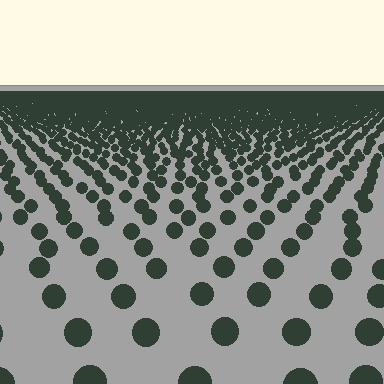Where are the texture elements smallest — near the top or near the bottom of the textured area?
Near the top.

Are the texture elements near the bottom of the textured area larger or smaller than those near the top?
Larger. Near the bottom, elements are closer to the viewer and appear at a bigger on-screen size.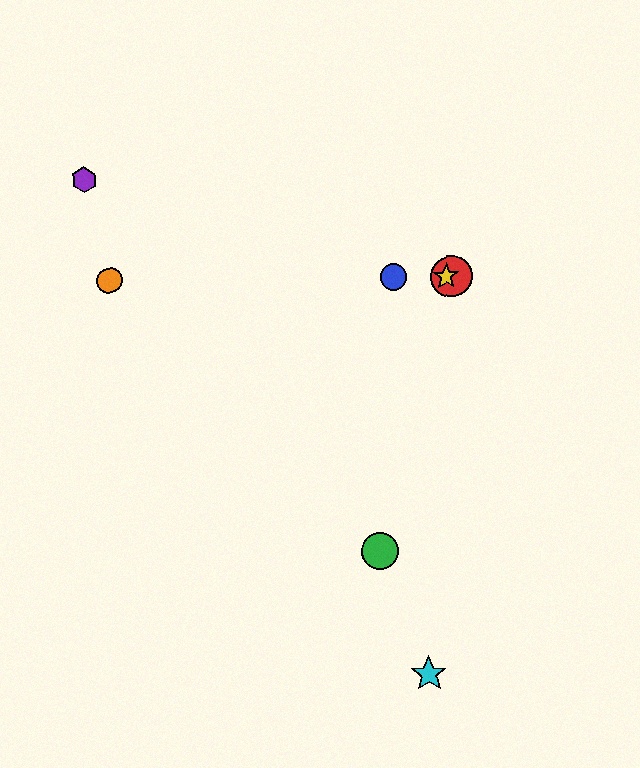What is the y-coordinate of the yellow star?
The yellow star is at y≈277.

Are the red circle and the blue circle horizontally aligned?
Yes, both are at y≈276.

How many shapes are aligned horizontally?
4 shapes (the red circle, the blue circle, the yellow star, the orange circle) are aligned horizontally.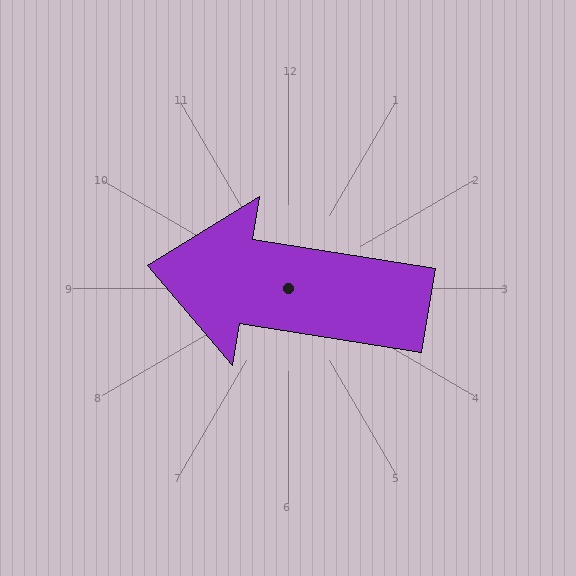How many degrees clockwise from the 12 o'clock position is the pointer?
Approximately 279 degrees.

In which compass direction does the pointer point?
West.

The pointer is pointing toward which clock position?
Roughly 9 o'clock.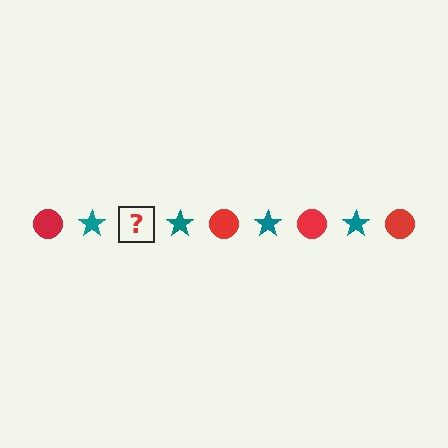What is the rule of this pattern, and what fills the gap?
The rule is that the pattern alternates between red circle and teal star. The gap should be filled with a red circle.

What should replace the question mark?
The question mark should be replaced with a red circle.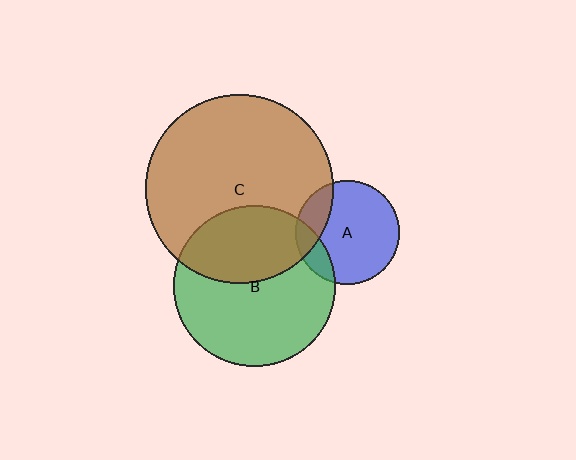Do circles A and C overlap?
Yes.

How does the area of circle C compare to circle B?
Approximately 1.4 times.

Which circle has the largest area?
Circle C (brown).